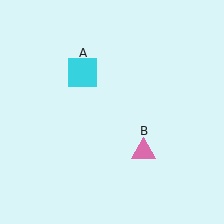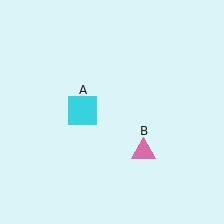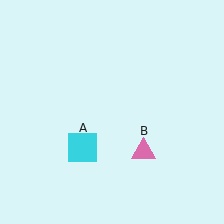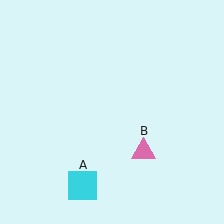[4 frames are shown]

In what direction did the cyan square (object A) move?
The cyan square (object A) moved down.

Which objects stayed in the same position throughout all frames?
Pink triangle (object B) remained stationary.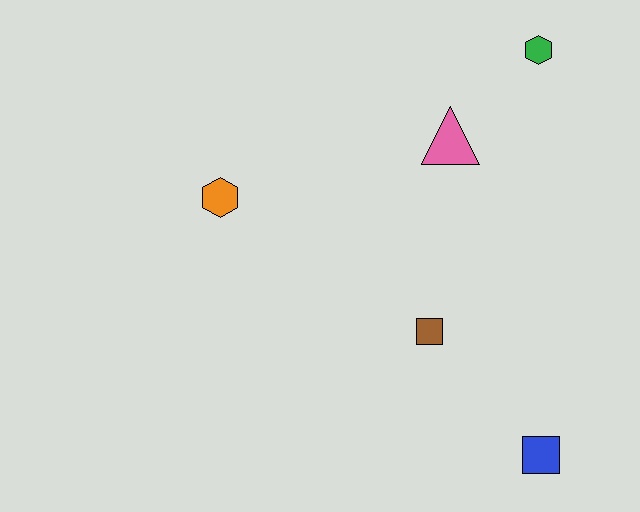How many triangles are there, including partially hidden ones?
There is 1 triangle.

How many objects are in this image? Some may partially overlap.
There are 5 objects.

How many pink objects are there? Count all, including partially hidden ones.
There is 1 pink object.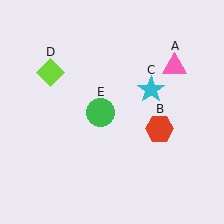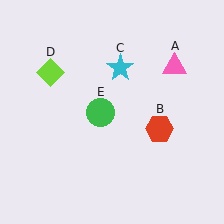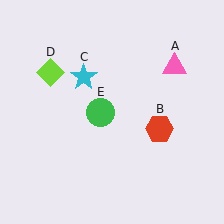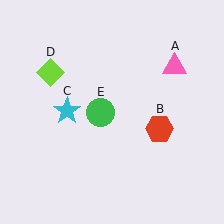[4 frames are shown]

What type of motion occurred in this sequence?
The cyan star (object C) rotated counterclockwise around the center of the scene.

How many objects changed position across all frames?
1 object changed position: cyan star (object C).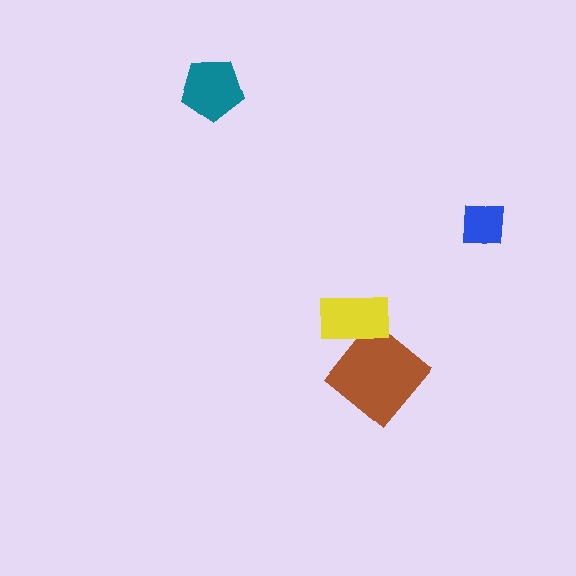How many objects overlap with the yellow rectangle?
1 object overlaps with the yellow rectangle.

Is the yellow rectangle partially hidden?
No, no other shape covers it.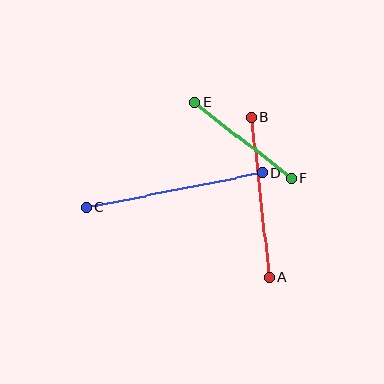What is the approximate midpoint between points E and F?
The midpoint is at approximately (243, 140) pixels.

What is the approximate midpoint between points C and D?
The midpoint is at approximately (174, 190) pixels.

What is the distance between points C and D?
The distance is approximately 179 pixels.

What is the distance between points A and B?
The distance is approximately 161 pixels.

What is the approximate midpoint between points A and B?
The midpoint is at approximately (260, 197) pixels.